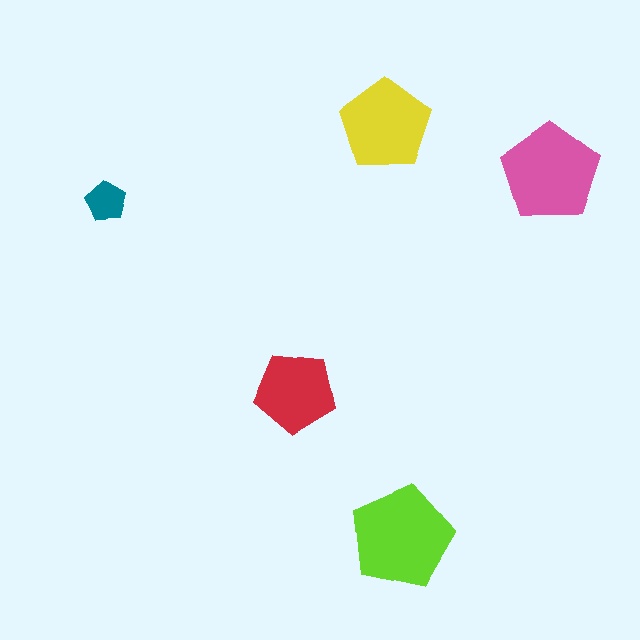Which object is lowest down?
The lime pentagon is bottommost.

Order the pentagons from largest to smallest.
the lime one, the pink one, the yellow one, the red one, the teal one.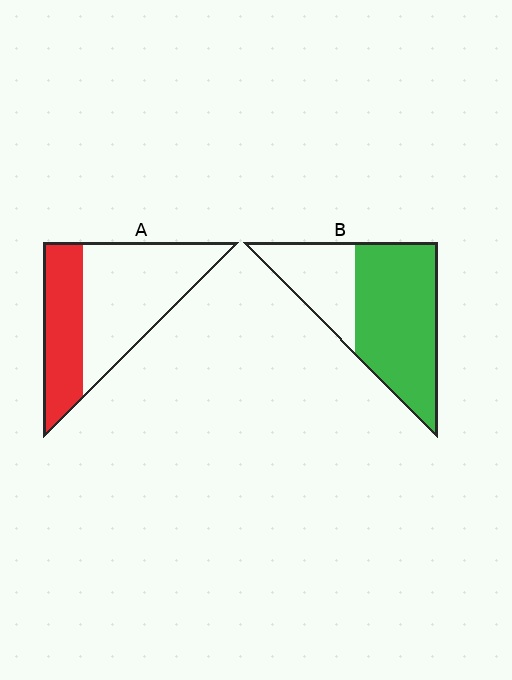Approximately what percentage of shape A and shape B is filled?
A is approximately 35% and B is approximately 65%.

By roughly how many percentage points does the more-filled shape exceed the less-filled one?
By roughly 30 percentage points (B over A).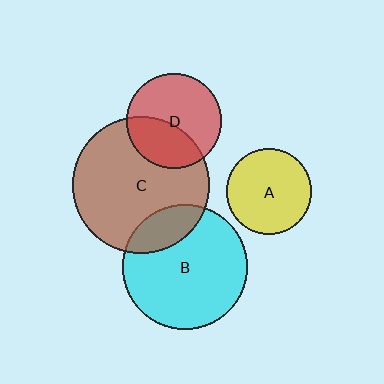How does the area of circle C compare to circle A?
Approximately 2.6 times.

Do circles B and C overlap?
Yes.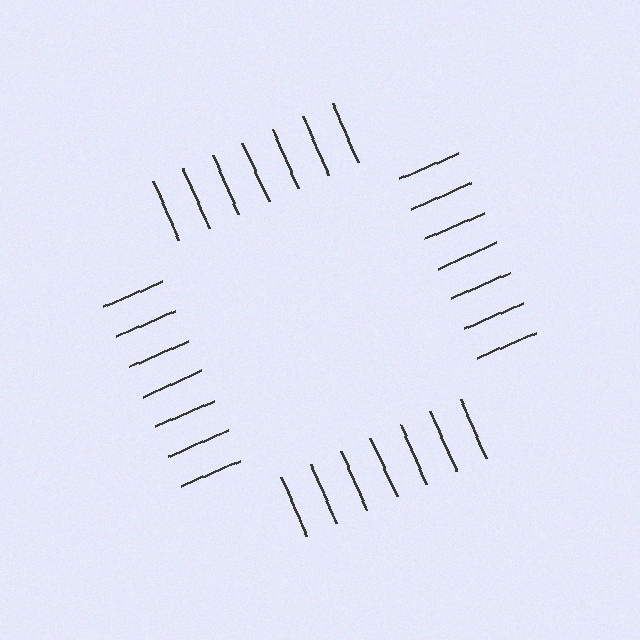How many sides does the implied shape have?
4 sides — the line-ends trace a square.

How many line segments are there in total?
28 — 7 along each of the 4 edges.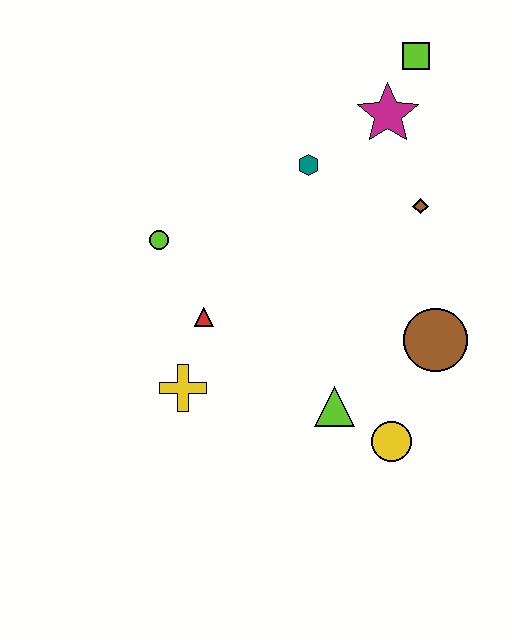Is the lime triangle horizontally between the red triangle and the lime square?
Yes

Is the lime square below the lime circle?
No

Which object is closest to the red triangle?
The yellow cross is closest to the red triangle.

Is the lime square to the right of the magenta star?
Yes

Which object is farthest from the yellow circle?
The lime square is farthest from the yellow circle.